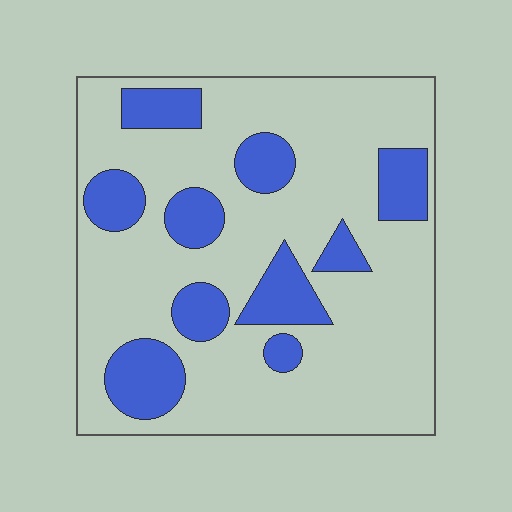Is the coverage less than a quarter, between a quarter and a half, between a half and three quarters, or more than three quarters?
Less than a quarter.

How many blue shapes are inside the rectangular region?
10.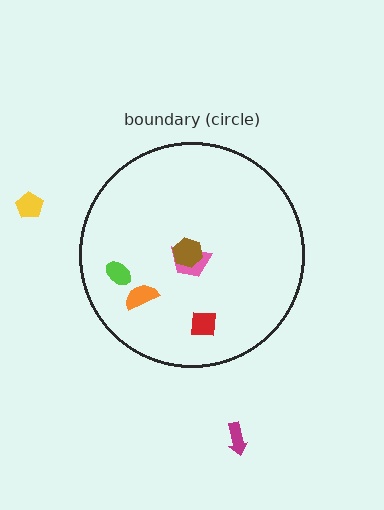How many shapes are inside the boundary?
5 inside, 2 outside.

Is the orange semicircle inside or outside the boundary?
Inside.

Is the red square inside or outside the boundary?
Inside.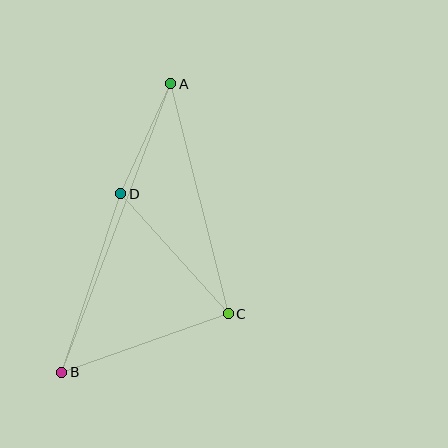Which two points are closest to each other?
Points A and D are closest to each other.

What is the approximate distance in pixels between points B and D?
The distance between B and D is approximately 188 pixels.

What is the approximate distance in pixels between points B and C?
The distance between B and C is approximately 177 pixels.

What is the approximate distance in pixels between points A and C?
The distance between A and C is approximately 237 pixels.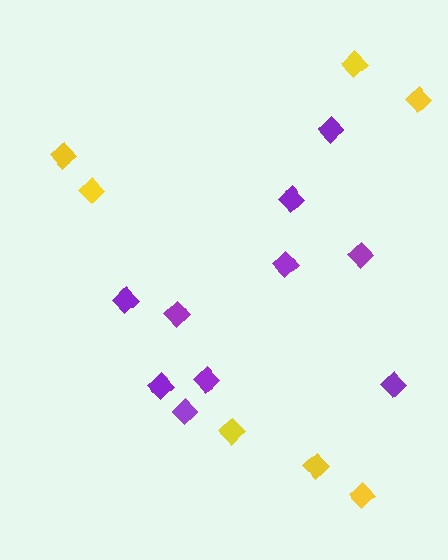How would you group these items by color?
There are 2 groups: one group of purple diamonds (10) and one group of yellow diamonds (7).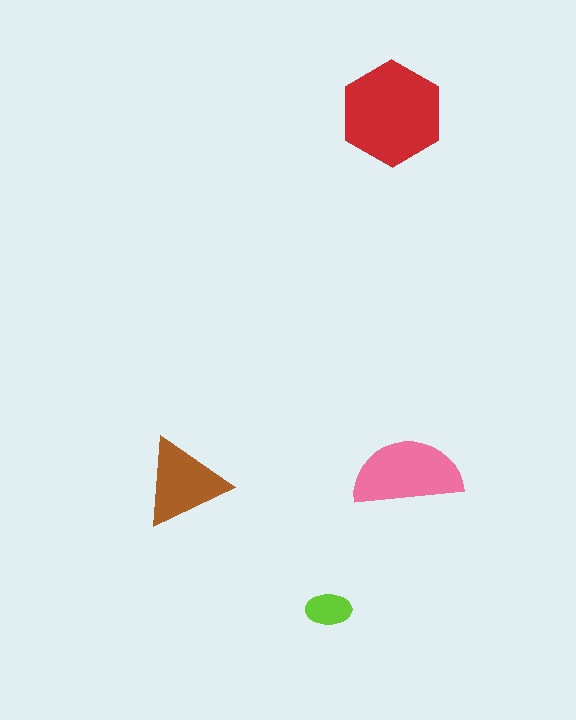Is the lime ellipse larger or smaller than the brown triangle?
Smaller.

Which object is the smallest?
The lime ellipse.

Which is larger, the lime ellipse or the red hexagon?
The red hexagon.